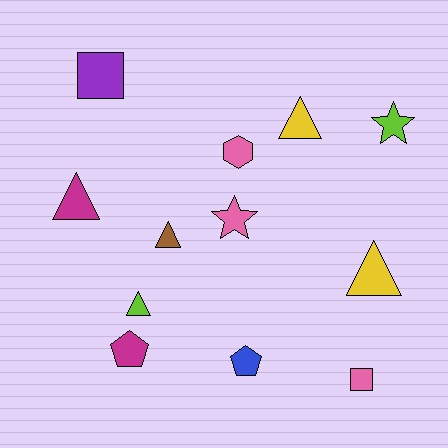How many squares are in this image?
There are 2 squares.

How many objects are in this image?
There are 12 objects.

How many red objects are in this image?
There are no red objects.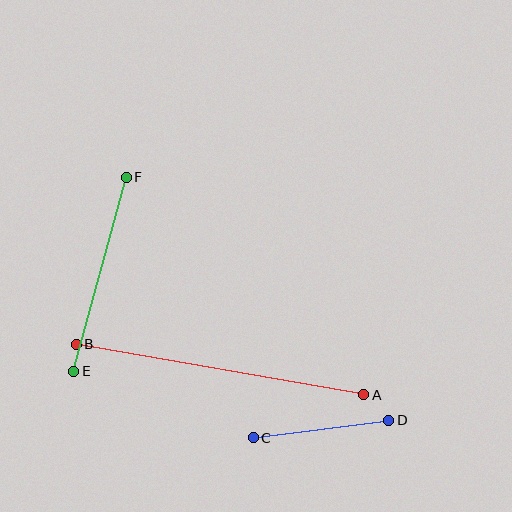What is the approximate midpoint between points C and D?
The midpoint is at approximately (321, 429) pixels.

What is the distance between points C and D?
The distance is approximately 137 pixels.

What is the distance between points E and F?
The distance is approximately 201 pixels.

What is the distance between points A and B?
The distance is approximately 292 pixels.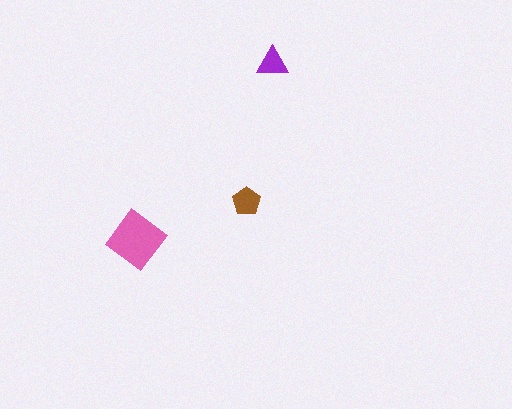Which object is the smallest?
The purple triangle.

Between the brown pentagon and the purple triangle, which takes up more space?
The brown pentagon.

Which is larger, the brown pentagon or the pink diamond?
The pink diamond.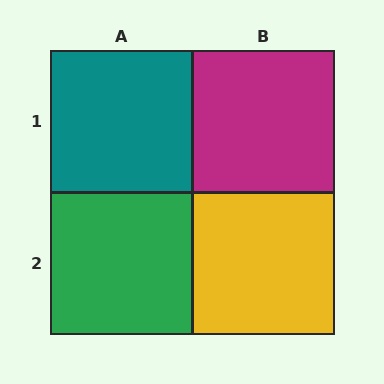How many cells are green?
1 cell is green.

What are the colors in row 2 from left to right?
Green, yellow.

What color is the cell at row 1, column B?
Magenta.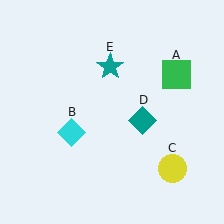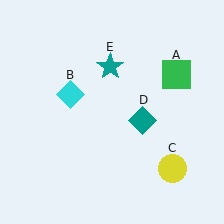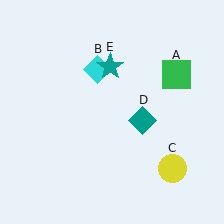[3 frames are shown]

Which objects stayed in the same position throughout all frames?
Green square (object A) and yellow circle (object C) and teal diamond (object D) and teal star (object E) remained stationary.